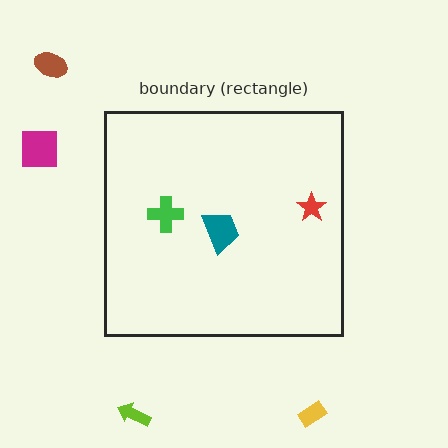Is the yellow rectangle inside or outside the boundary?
Outside.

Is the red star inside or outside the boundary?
Inside.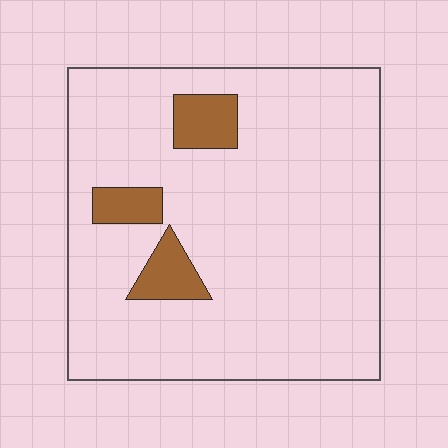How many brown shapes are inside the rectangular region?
3.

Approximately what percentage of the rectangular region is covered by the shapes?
Approximately 10%.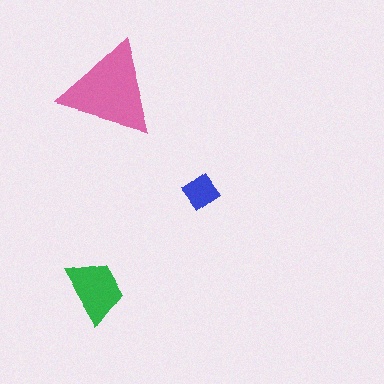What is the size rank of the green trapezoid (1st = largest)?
2nd.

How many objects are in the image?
There are 3 objects in the image.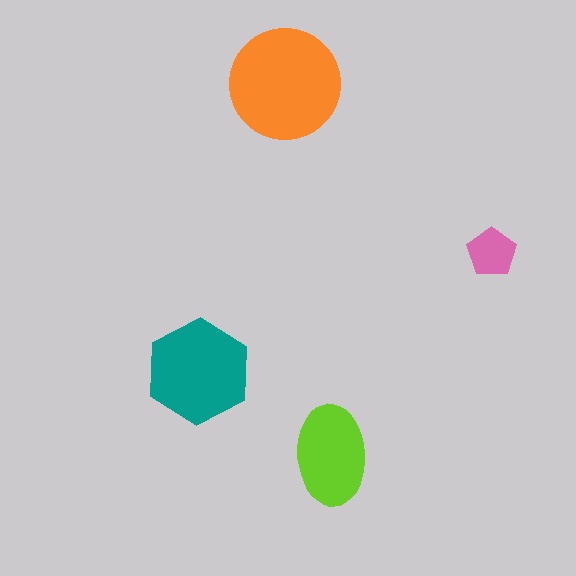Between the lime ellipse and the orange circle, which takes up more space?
The orange circle.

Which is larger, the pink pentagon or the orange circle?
The orange circle.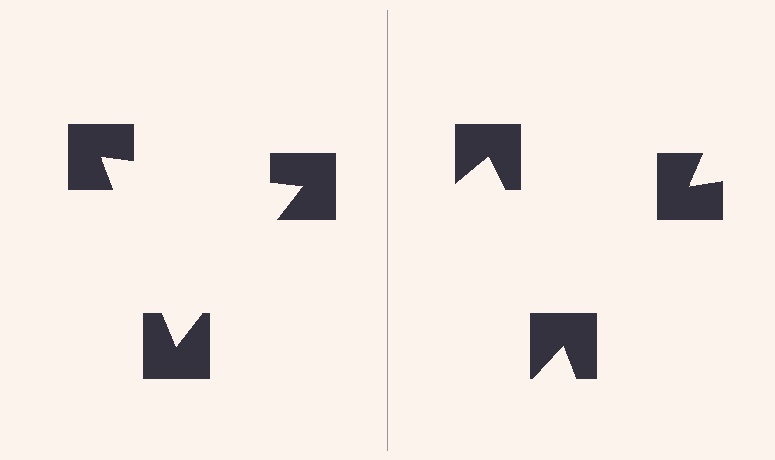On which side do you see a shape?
An illusory triangle appears on the left side. On the right side the wedge cuts are rotated, so no coherent shape forms.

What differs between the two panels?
The notched squares are positioned identically on both sides; only the wedge orientations differ. On the left they align to a triangle; on the right they are misaligned.